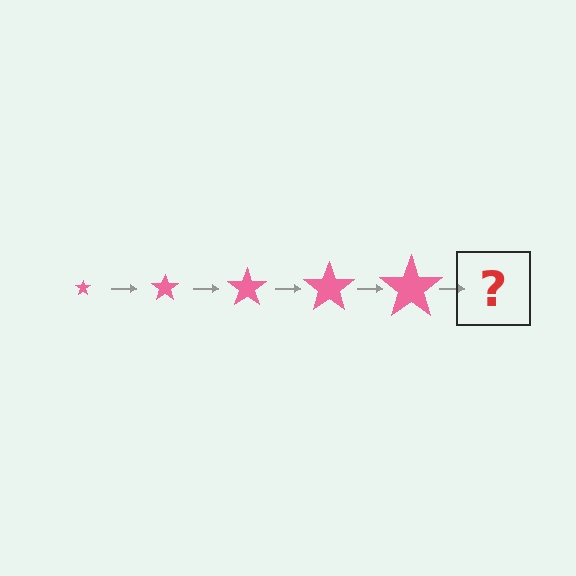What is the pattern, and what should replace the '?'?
The pattern is that the star gets progressively larger each step. The '?' should be a pink star, larger than the previous one.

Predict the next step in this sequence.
The next step is a pink star, larger than the previous one.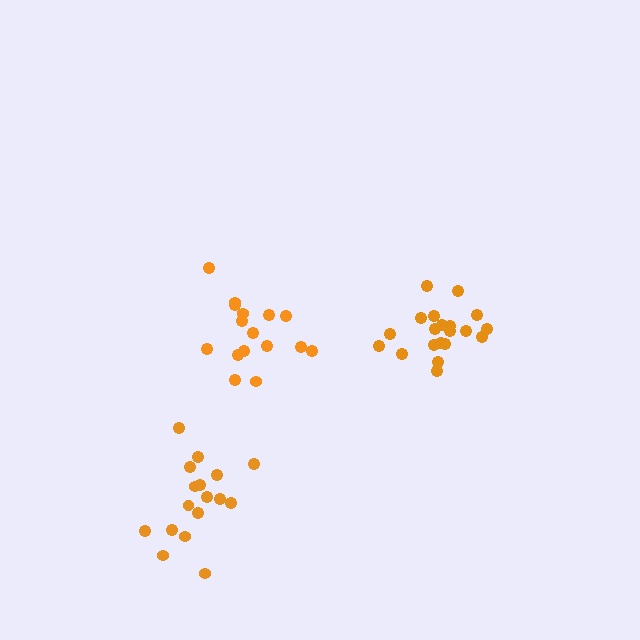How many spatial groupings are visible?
There are 3 spatial groupings.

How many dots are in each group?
Group 1: 16 dots, Group 2: 20 dots, Group 3: 17 dots (53 total).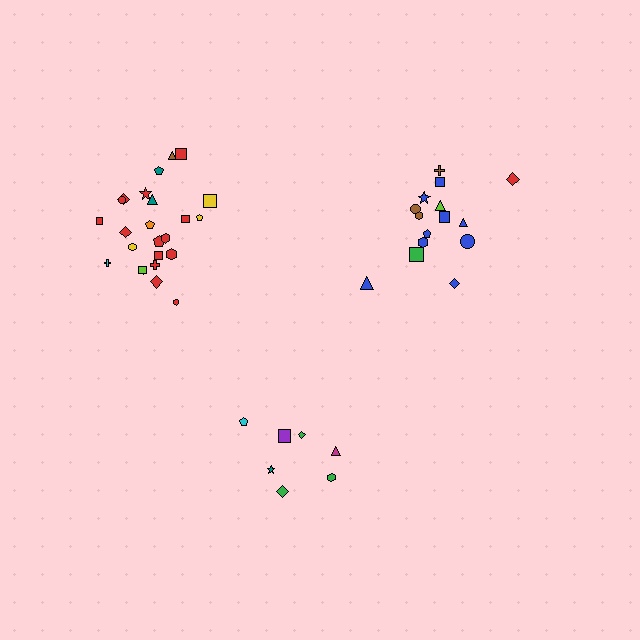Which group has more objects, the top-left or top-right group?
The top-left group.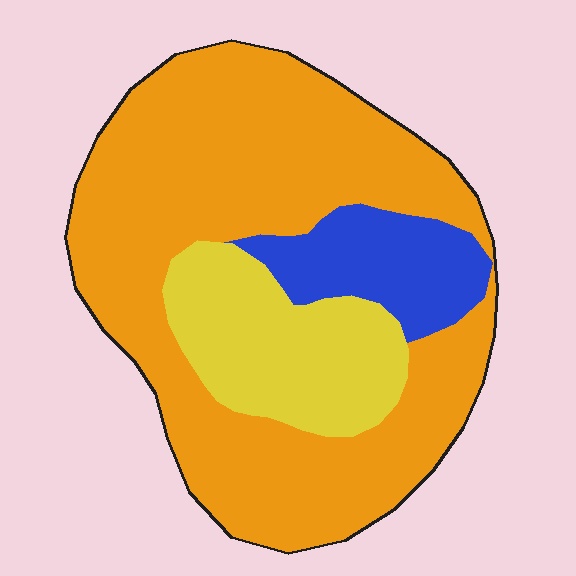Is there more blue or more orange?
Orange.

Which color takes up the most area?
Orange, at roughly 65%.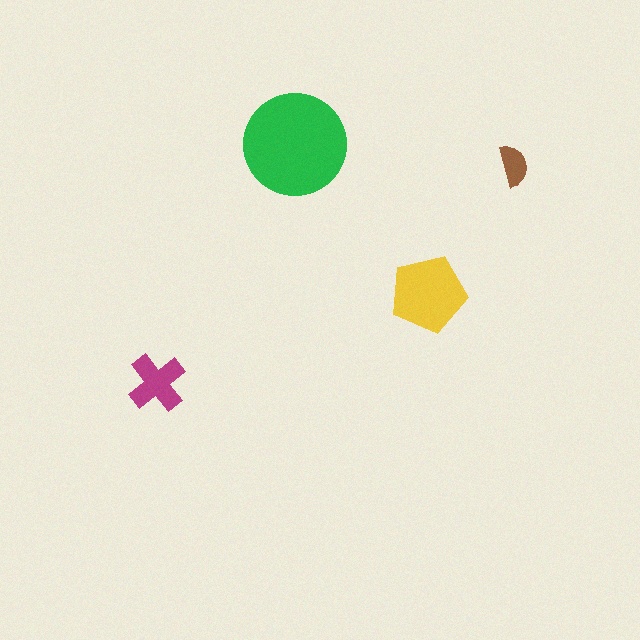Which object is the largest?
The green circle.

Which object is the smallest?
The brown semicircle.